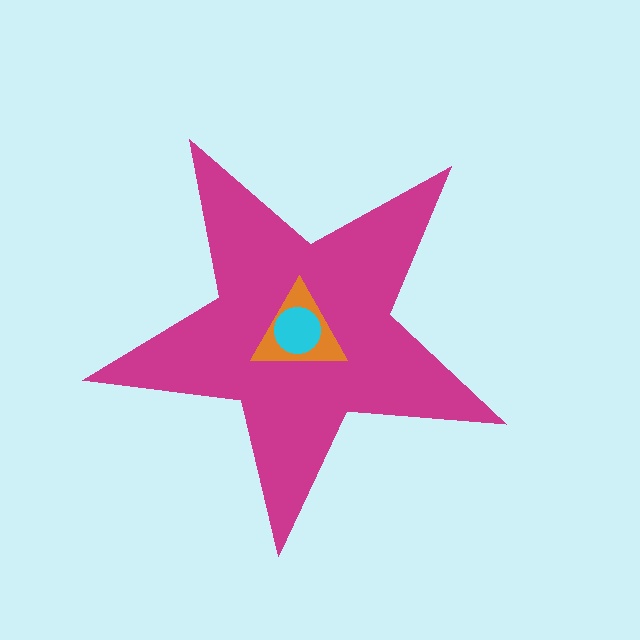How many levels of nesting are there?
3.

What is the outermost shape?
The magenta star.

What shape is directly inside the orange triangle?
The cyan circle.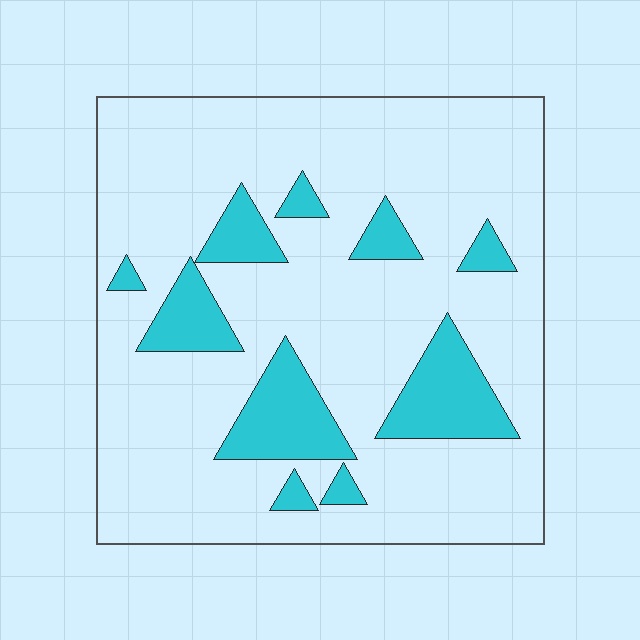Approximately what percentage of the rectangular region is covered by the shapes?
Approximately 20%.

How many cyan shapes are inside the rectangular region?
10.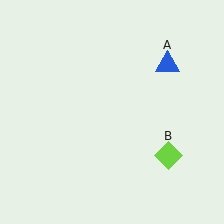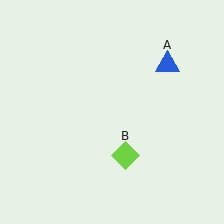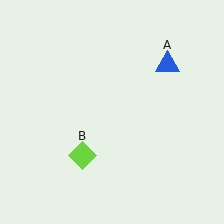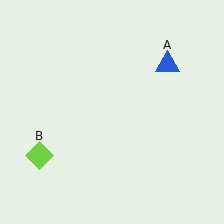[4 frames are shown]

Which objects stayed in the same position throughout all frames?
Blue triangle (object A) remained stationary.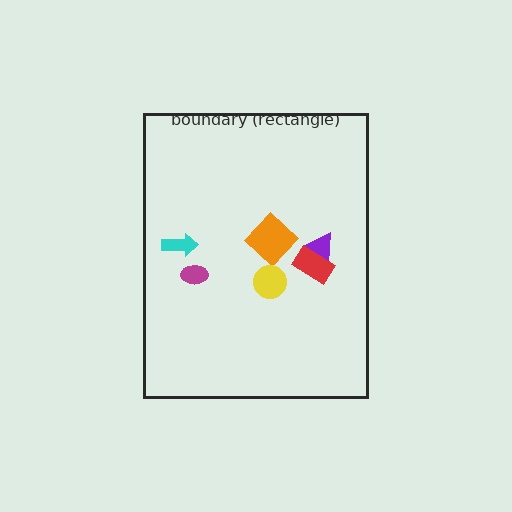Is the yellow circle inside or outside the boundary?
Inside.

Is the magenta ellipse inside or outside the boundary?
Inside.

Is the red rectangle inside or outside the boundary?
Inside.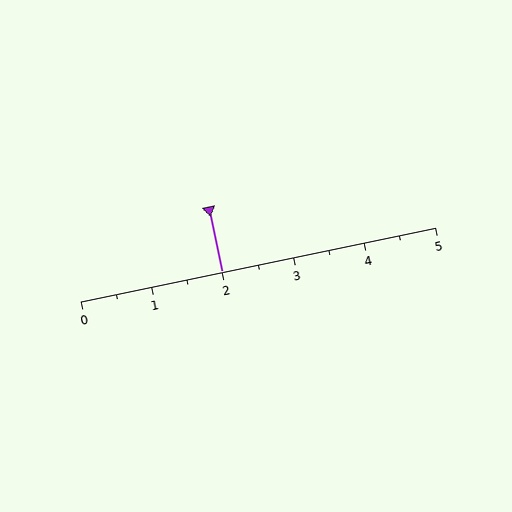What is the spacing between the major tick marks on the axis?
The major ticks are spaced 1 apart.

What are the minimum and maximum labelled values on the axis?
The axis runs from 0 to 5.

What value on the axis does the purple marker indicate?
The marker indicates approximately 2.